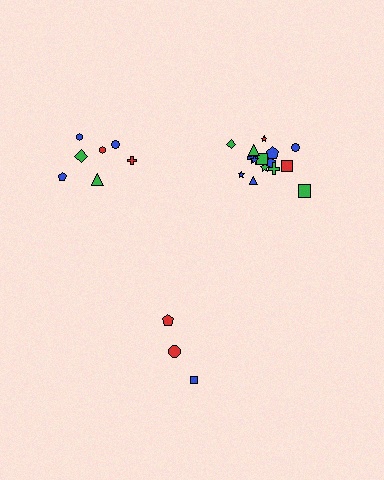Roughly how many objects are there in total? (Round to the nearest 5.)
Roughly 25 objects in total.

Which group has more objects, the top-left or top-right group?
The top-right group.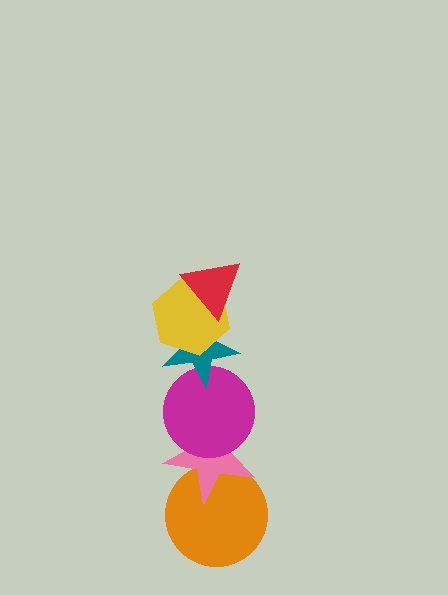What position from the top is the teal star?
The teal star is 3rd from the top.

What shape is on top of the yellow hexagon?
The red triangle is on top of the yellow hexagon.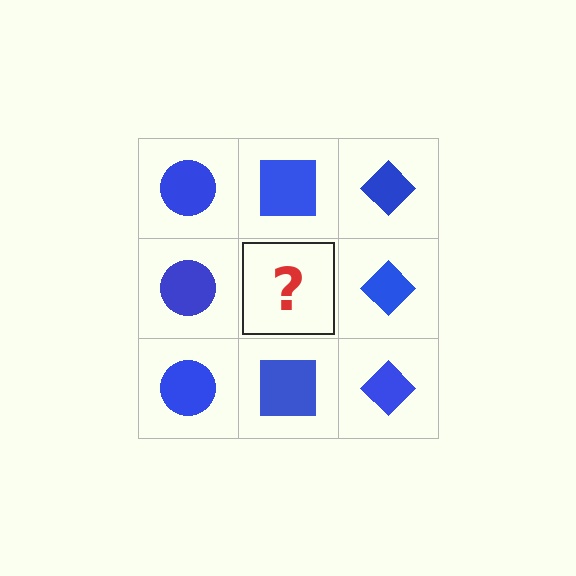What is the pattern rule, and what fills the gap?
The rule is that each column has a consistent shape. The gap should be filled with a blue square.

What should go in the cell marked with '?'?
The missing cell should contain a blue square.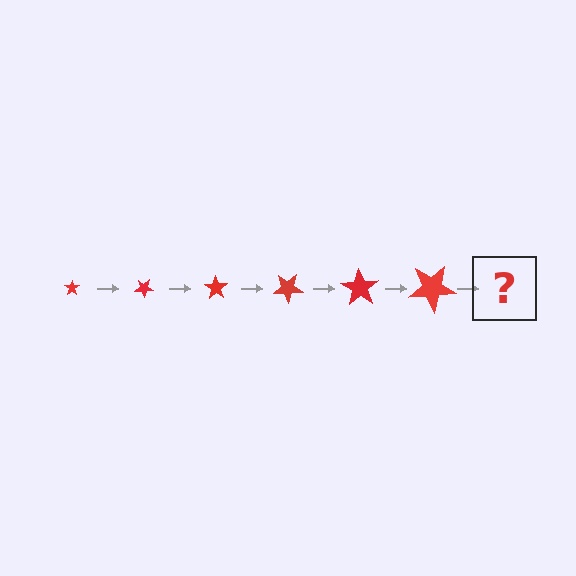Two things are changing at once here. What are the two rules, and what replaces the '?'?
The two rules are that the star grows larger each step and it rotates 35 degrees each step. The '?' should be a star, larger than the previous one and rotated 210 degrees from the start.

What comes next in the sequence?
The next element should be a star, larger than the previous one and rotated 210 degrees from the start.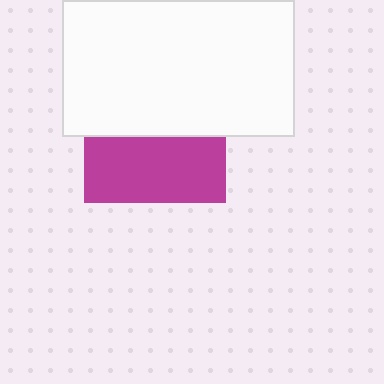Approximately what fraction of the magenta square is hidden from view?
Roughly 54% of the magenta square is hidden behind the white rectangle.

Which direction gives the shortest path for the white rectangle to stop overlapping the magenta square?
Moving up gives the shortest separation.